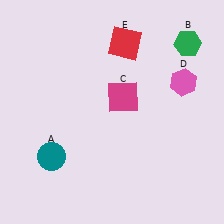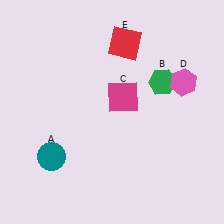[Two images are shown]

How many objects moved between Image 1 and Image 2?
1 object moved between the two images.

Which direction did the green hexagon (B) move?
The green hexagon (B) moved down.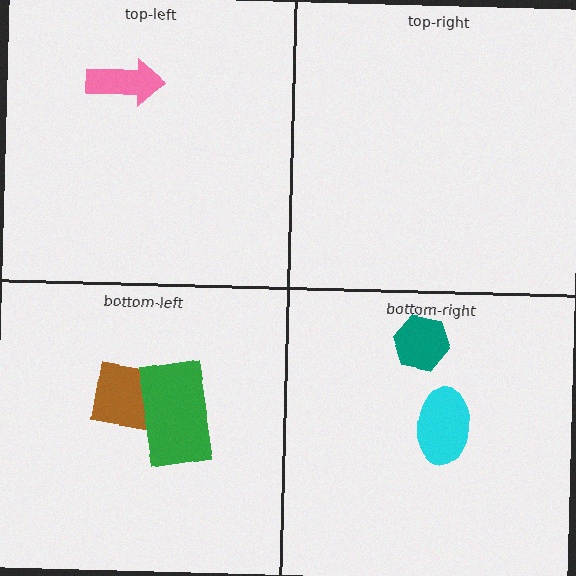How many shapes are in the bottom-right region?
2.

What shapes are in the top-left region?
The pink arrow.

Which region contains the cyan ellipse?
The bottom-right region.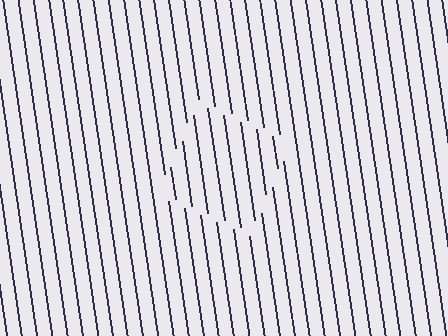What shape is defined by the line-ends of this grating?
An illusory square. The interior of the shape contains the same grating, shifted by half a period — the contour is defined by the phase discontinuity where line-ends from the inner and outer gratings abut.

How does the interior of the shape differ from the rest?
The interior of the shape contains the same grating, shifted by half a period — the contour is defined by the phase discontinuity where line-ends from the inner and outer gratings abut.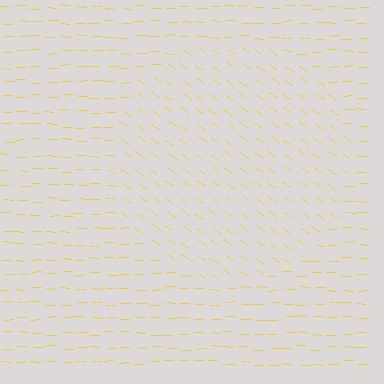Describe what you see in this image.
The image is filled with small yellow line segments. A circle region in the image has lines oriented differently from the surrounding lines, creating a visible texture boundary.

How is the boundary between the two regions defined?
The boundary is defined purely by a change in line orientation (approximately 35 degrees difference). All lines are the same color and thickness.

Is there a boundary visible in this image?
Yes, there is a texture boundary formed by a change in line orientation.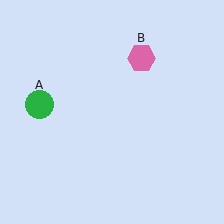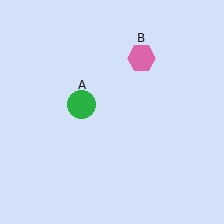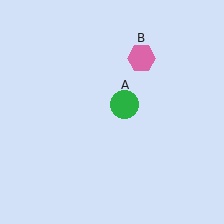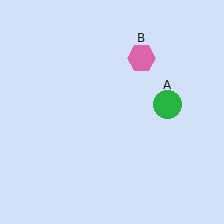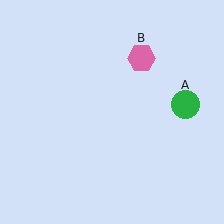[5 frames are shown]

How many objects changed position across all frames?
1 object changed position: green circle (object A).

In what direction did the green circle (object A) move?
The green circle (object A) moved right.